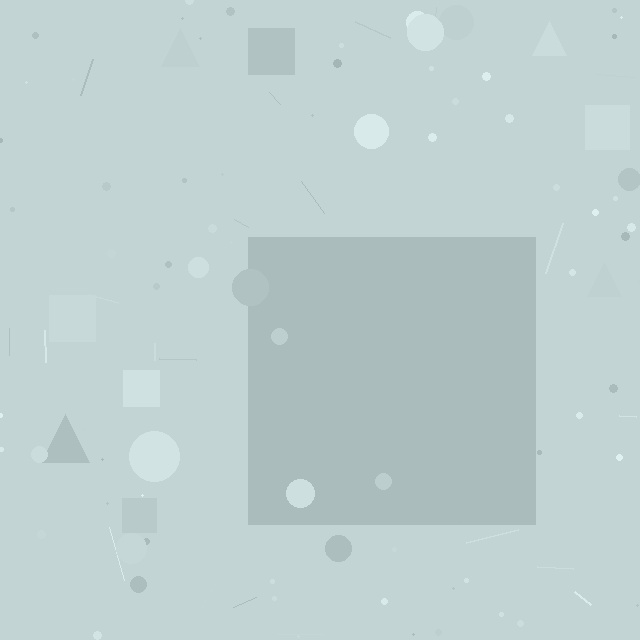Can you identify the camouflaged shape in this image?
The camouflaged shape is a square.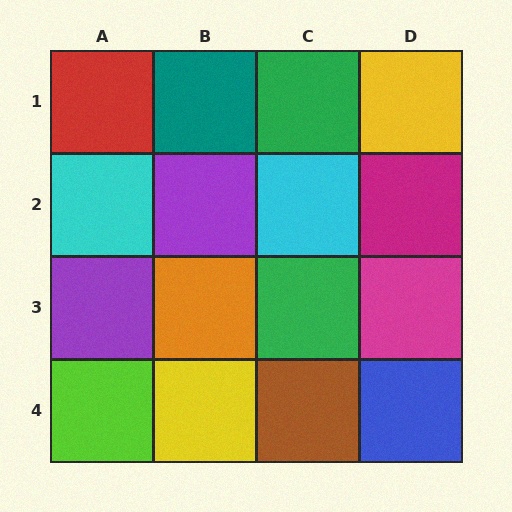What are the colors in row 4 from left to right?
Lime, yellow, brown, blue.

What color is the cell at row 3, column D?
Magenta.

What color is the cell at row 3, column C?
Green.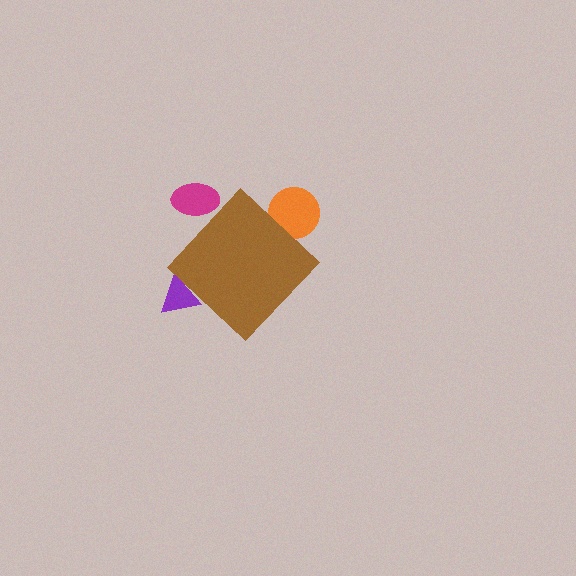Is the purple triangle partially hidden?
Yes, the purple triangle is partially hidden behind the brown diamond.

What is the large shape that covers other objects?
A brown diamond.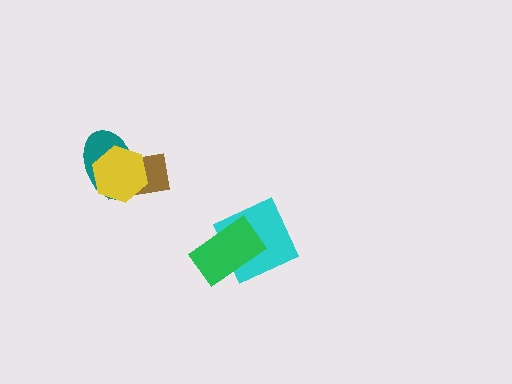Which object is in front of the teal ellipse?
The yellow hexagon is in front of the teal ellipse.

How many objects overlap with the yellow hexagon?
2 objects overlap with the yellow hexagon.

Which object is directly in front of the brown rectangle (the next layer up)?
The teal ellipse is directly in front of the brown rectangle.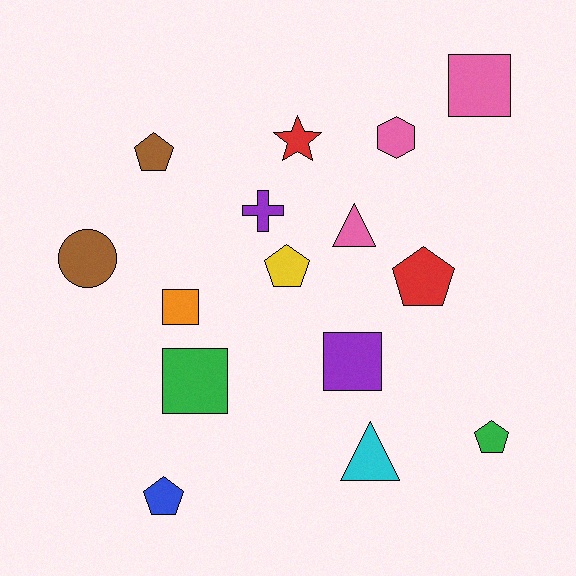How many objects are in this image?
There are 15 objects.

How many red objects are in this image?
There are 2 red objects.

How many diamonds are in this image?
There are no diamonds.